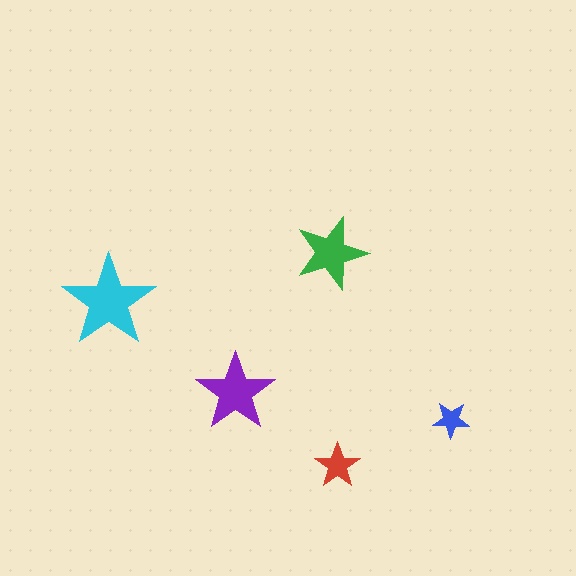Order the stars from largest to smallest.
the cyan one, the purple one, the green one, the red one, the blue one.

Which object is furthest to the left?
The cyan star is leftmost.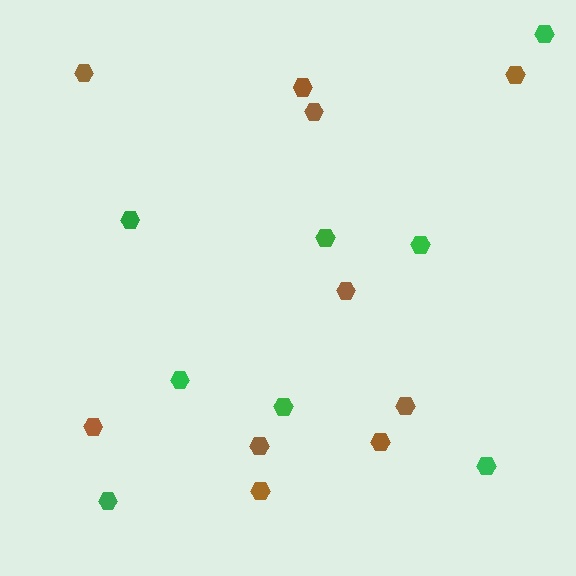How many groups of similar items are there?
There are 2 groups: one group of brown hexagons (10) and one group of green hexagons (8).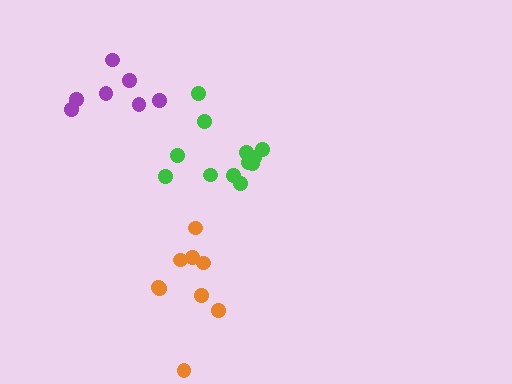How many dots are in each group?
Group 1: 9 dots, Group 2: 12 dots, Group 3: 7 dots (28 total).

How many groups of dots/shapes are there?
There are 3 groups.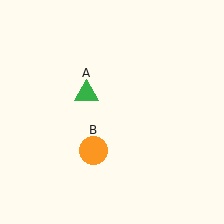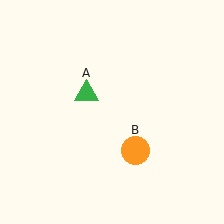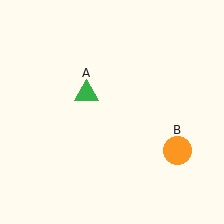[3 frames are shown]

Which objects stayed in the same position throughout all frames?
Green triangle (object A) remained stationary.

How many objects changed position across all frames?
1 object changed position: orange circle (object B).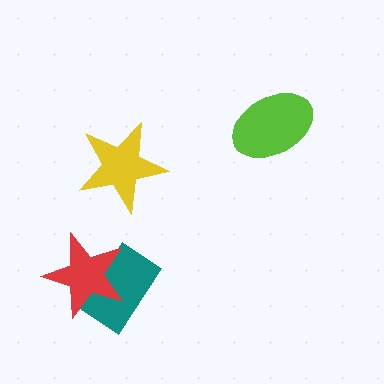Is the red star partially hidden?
No, no other shape covers it.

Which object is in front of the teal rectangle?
The red star is in front of the teal rectangle.